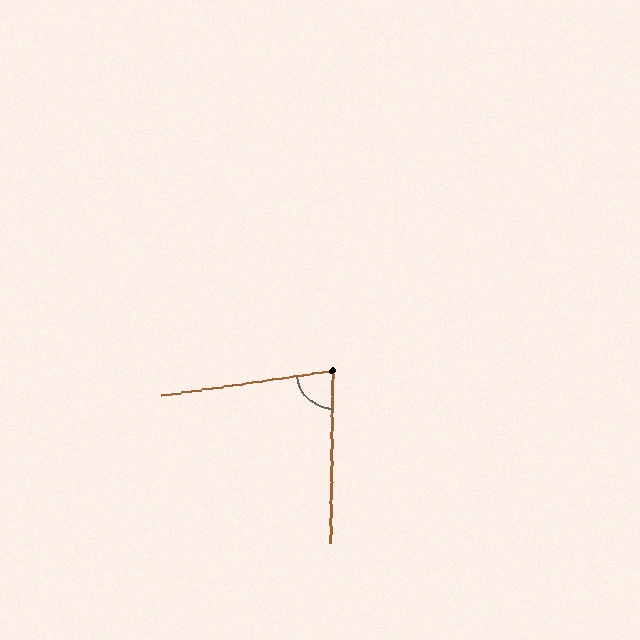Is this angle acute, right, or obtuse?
It is acute.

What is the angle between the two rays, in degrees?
Approximately 81 degrees.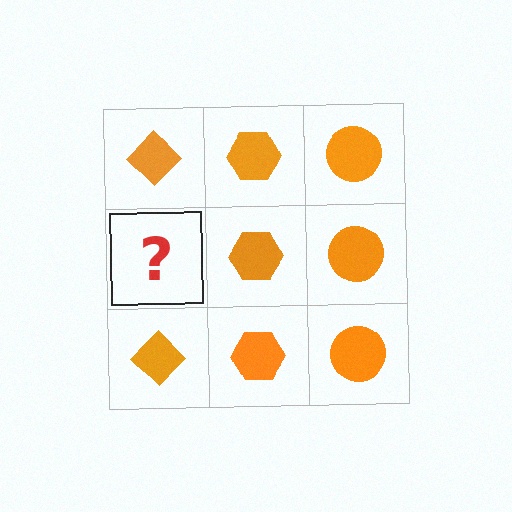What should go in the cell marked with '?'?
The missing cell should contain an orange diamond.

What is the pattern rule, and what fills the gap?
The rule is that each column has a consistent shape. The gap should be filled with an orange diamond.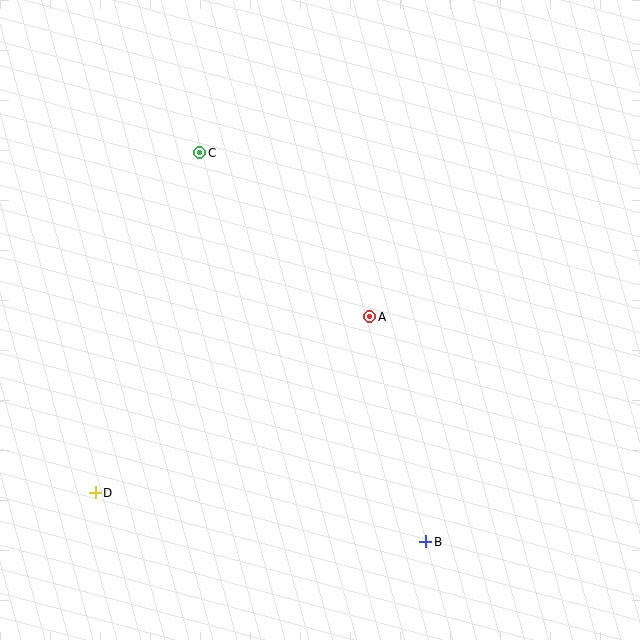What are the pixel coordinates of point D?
Point D is at (95, 493).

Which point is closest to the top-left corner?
Point C is closest to the top-left corner.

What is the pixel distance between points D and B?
The distance between D and B is 334 pixels.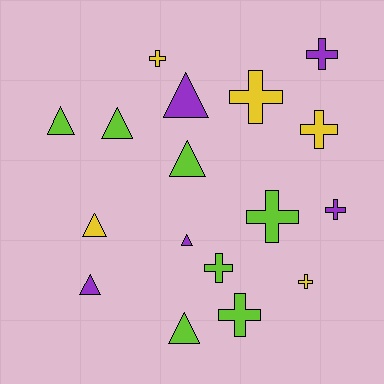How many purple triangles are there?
There are 3 purple triangles.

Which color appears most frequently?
Lime, with 7 objects.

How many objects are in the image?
There are 17 objects.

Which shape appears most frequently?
Cross, with 9 objects.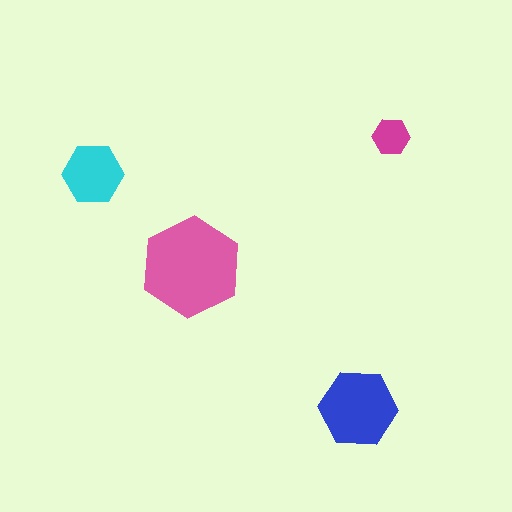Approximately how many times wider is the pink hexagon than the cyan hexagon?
About 1.5 times wider.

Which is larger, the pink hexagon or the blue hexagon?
The pink one.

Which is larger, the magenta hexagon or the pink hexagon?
The pink one.